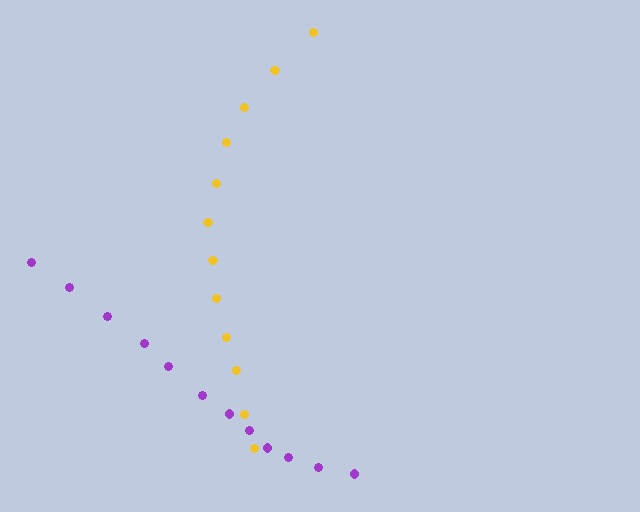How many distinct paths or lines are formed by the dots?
There are 2 distinct paths.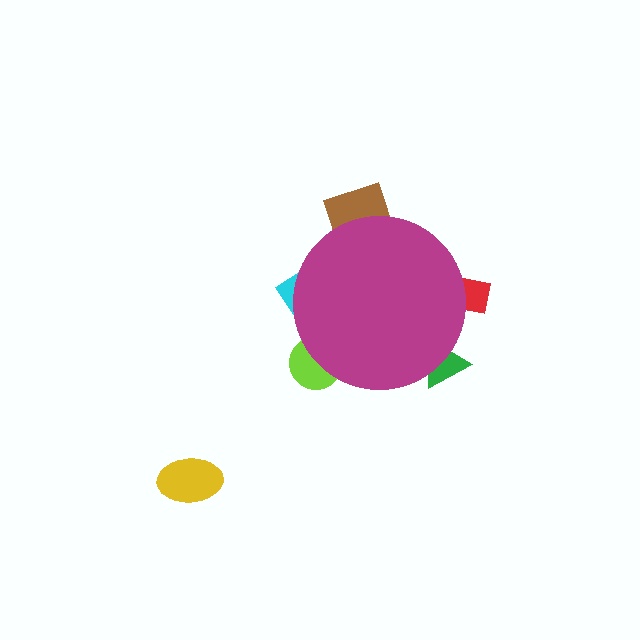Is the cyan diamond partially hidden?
Yes, the cyan diamond is partially hidden behind the magenta circle.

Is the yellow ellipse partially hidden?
No, the yellow ellipse is fully visible.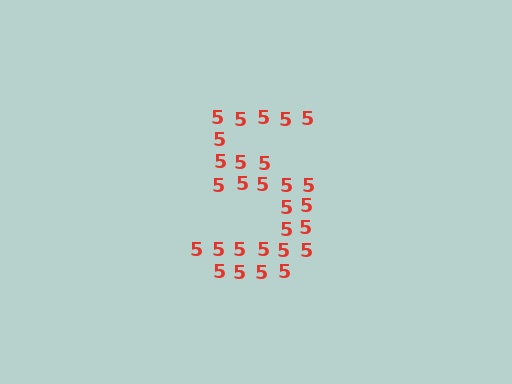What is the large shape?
The large shape is the digit 5.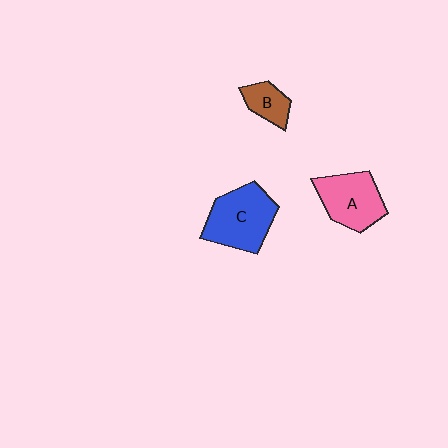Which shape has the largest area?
Shape C (blue).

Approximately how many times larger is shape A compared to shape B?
Approximately 2.0 times.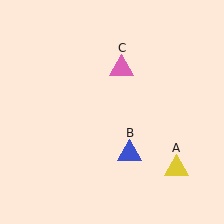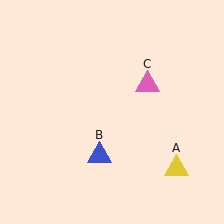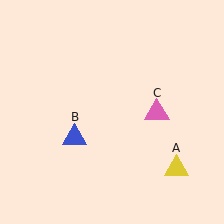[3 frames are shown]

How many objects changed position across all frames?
2 objects changed position: blue triangle (object B), pink triangle (object C).